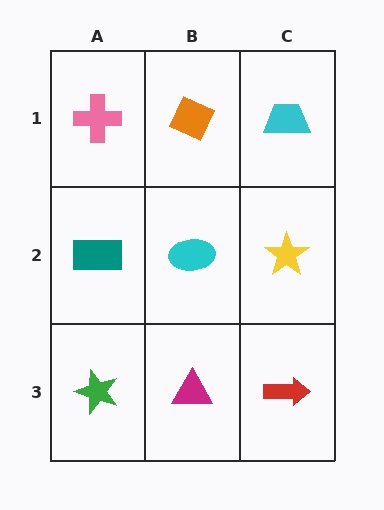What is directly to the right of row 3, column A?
A magenta triangle.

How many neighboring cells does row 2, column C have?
3.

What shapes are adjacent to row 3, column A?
A teal rectangle (row 2, column A), a magenta triangle (row 3, column B).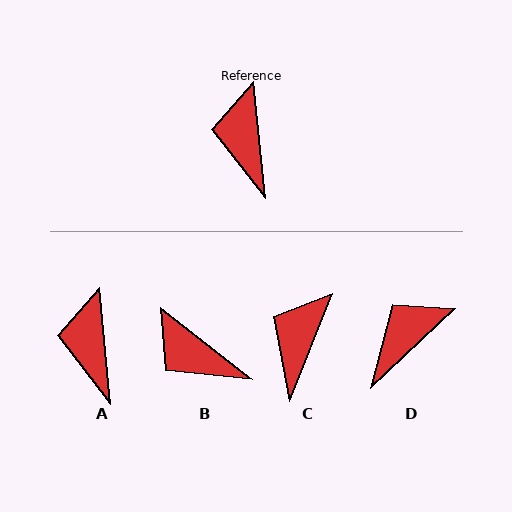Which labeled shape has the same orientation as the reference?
A.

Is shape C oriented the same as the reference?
No, it is off by about 27 degrees.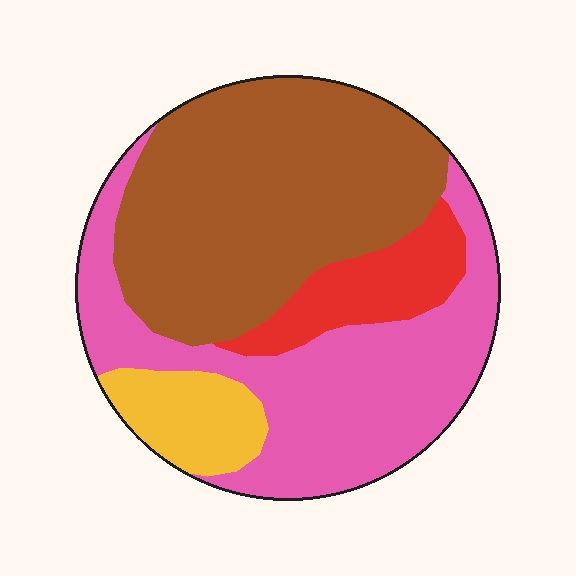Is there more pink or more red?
Pink.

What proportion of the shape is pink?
Pink covers 36% of the shape.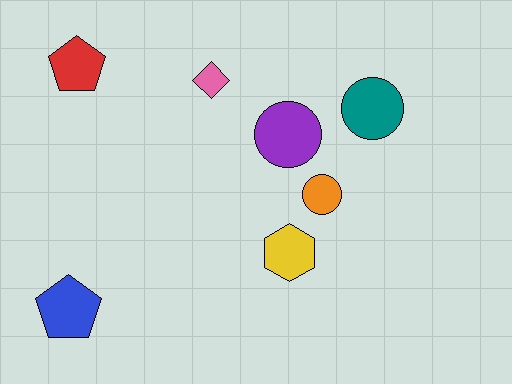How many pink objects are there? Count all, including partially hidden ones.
There is 1 pink object.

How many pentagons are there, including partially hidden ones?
There are 2 pentagons.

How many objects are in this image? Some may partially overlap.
There are 7 objects.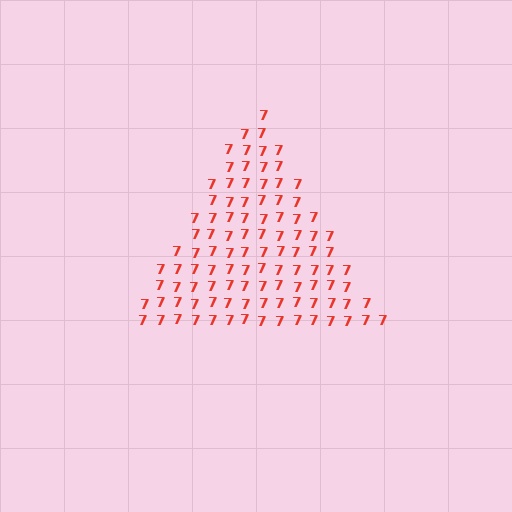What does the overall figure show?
The overall figure shows a triangle.